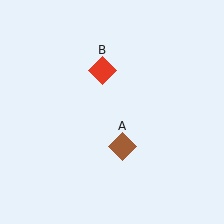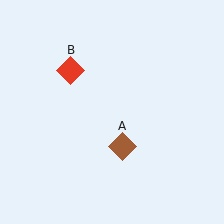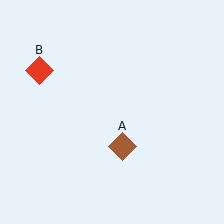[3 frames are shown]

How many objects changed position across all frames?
1 object changed position: red diamond (object B).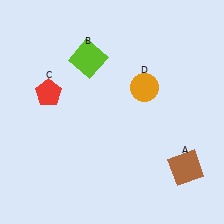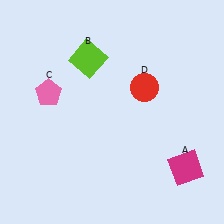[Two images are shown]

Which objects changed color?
A changed from brown to magenta. C changed from red to pink. D changed from orange to red.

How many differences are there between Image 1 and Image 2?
There are 3 differences between the two images.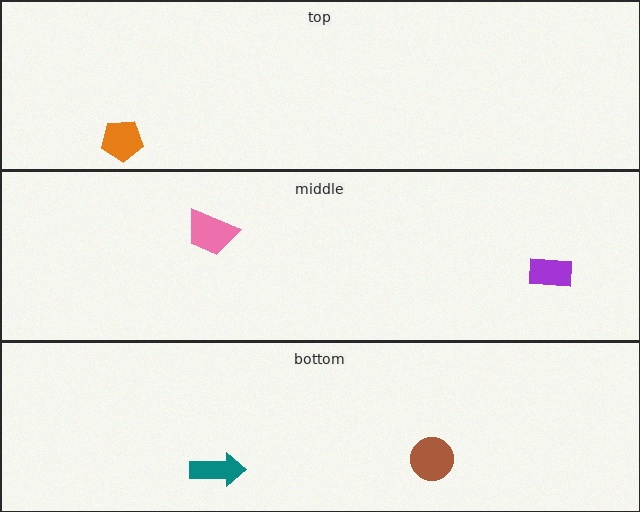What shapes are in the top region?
The orange pentagon.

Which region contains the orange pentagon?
The top region.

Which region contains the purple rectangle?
The middle region.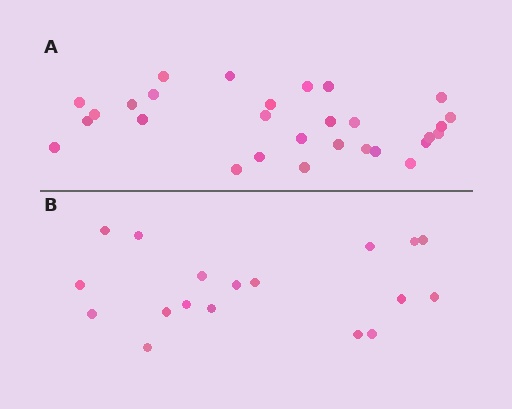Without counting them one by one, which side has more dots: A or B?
Region A (the top region) has more dots.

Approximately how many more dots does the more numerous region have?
Region A has roughly 12 or so more dots than region B.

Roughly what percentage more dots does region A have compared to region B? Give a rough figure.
About 60% more.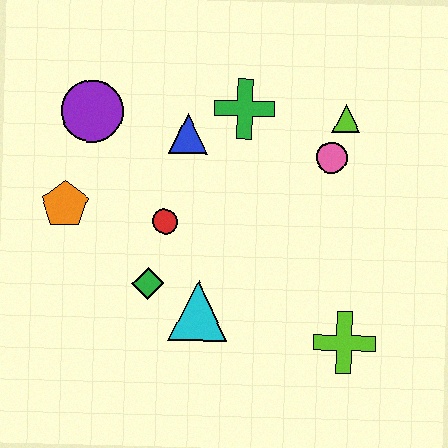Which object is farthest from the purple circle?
The lime cross is farthest from the purple circle.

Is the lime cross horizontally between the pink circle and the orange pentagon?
No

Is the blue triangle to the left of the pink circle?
Yes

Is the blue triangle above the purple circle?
No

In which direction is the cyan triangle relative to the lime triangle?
The cyan triangle is below the lime triangle.